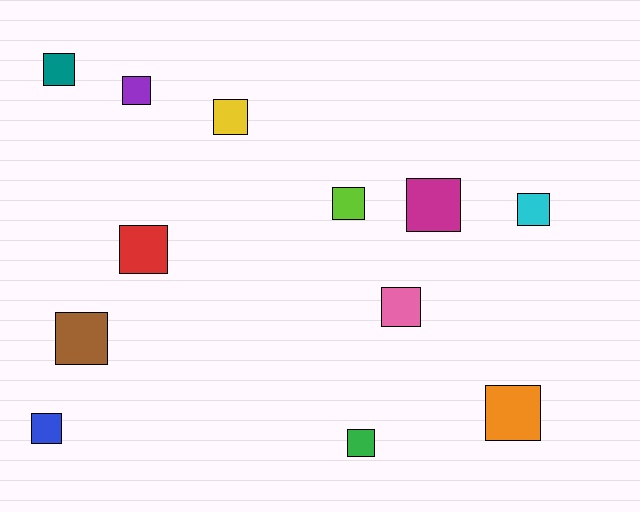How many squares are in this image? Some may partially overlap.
There are 12 squares.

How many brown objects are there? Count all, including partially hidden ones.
There is 1 brown object.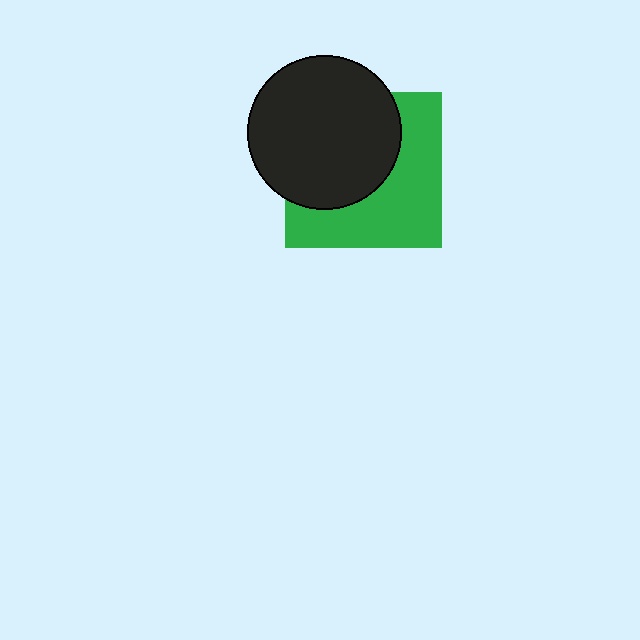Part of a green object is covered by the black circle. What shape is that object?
It is a square.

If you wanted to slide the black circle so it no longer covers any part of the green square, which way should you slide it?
Slide it toward the upper-left — that is the most direct way to separate the two shapes.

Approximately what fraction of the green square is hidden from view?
Roughly 50% of the green square is hidden behind the black circle.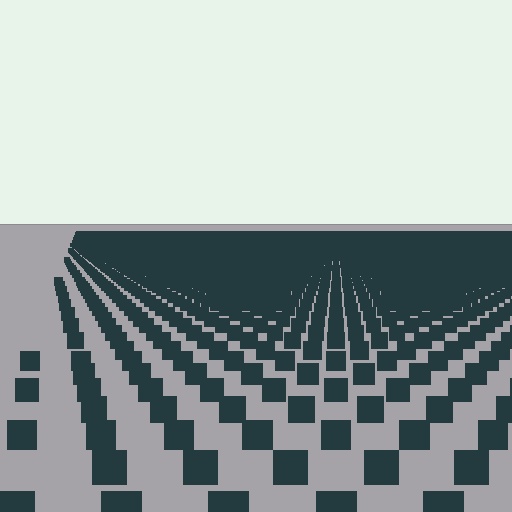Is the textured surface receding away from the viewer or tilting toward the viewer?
The surface is receding away from the viewer. Texture elements get smaller and denser toward the top.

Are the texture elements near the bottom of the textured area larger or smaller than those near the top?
Larger. Near the bottom, elements are closer to the viewer and appear at a bigger on-screen size.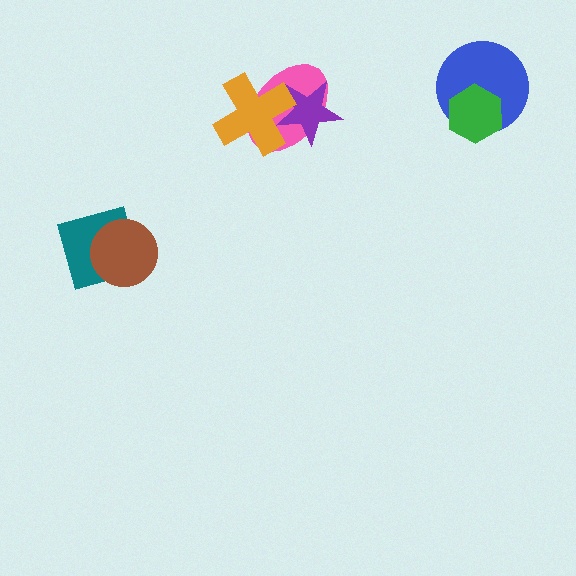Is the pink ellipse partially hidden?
Yes, it is partially covered by another shape.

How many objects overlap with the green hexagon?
1 object overlaps with the green hexagon.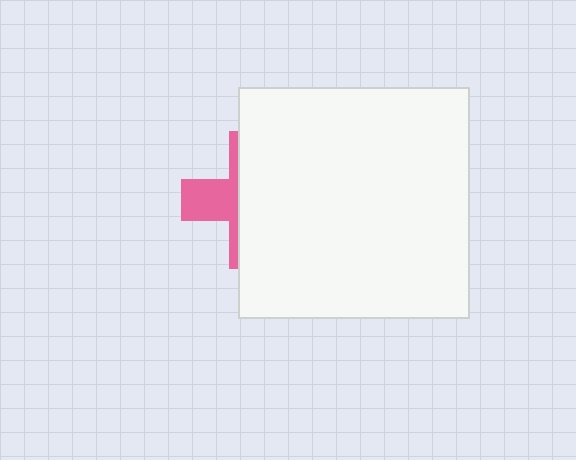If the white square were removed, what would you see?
You would see the complete pink cross.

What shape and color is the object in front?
The object in front is a white square.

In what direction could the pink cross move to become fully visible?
The pink cross could move left. That would shift it out from behind the white square entirely.